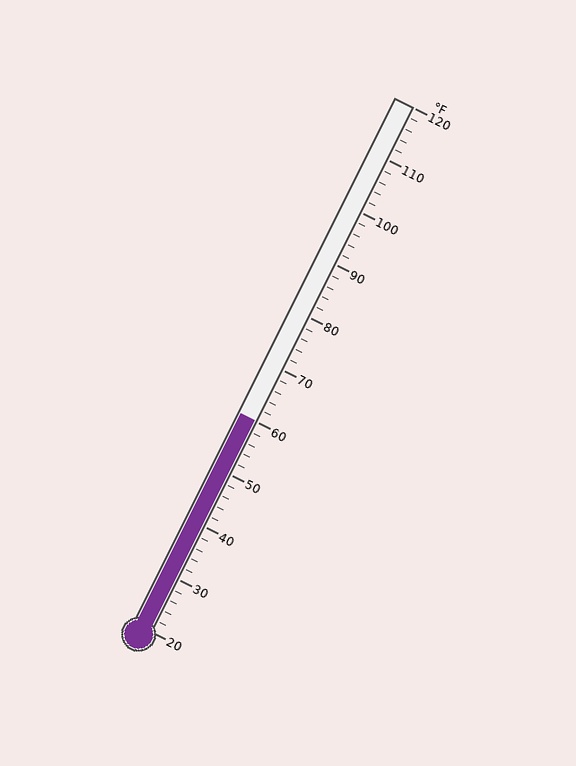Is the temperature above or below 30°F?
The temperature is above 30°F.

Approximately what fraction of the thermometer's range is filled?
The thermometer is filled to approximately 40% of its range.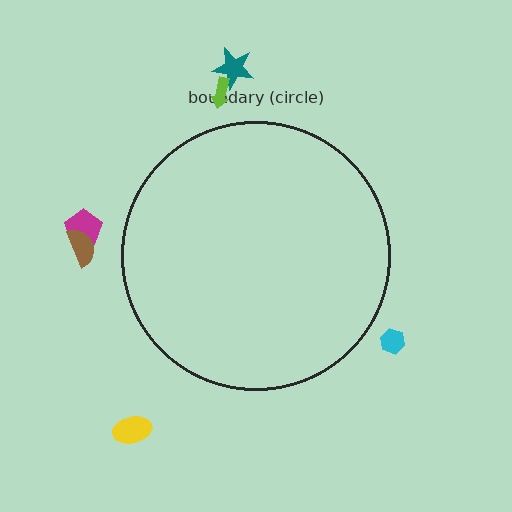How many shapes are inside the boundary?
0 inside, 6 outside.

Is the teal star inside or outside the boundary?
Outside.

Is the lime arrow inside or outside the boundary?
Outside.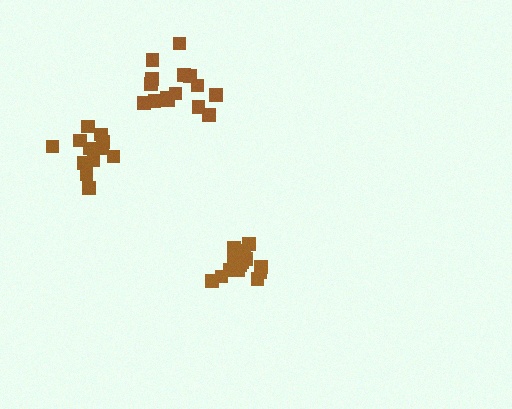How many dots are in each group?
Group 1: 14 dots, Group 2: 15 dots, Group 3: 12 dots (41 total).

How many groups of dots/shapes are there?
There are 3 groups.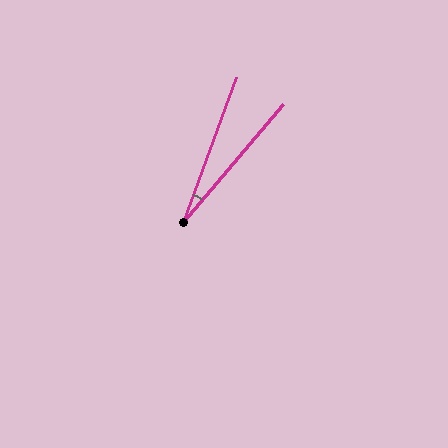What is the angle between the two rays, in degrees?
Approximately 20 degrees.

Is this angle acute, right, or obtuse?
It is acute.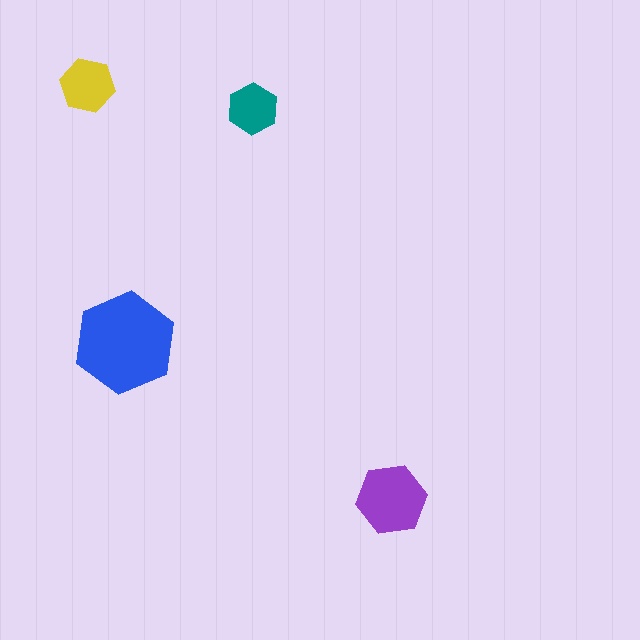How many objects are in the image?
There are 4 objects in the image.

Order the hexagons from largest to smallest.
the blue one, the purple one, the yellow one, the teal one.